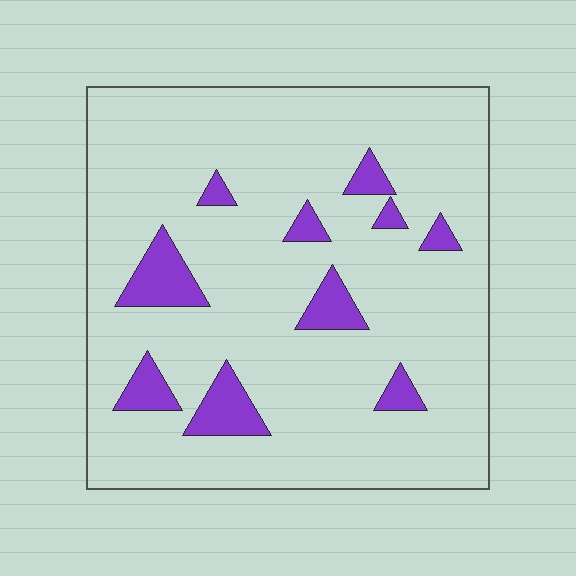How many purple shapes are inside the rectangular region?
10.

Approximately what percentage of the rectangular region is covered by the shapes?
Approximately 10%.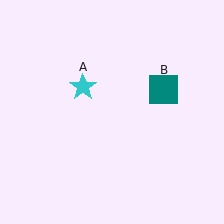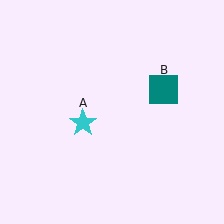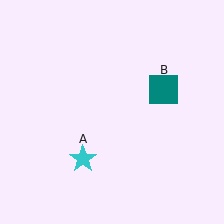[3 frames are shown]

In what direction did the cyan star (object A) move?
The cyan star (object A) moved down.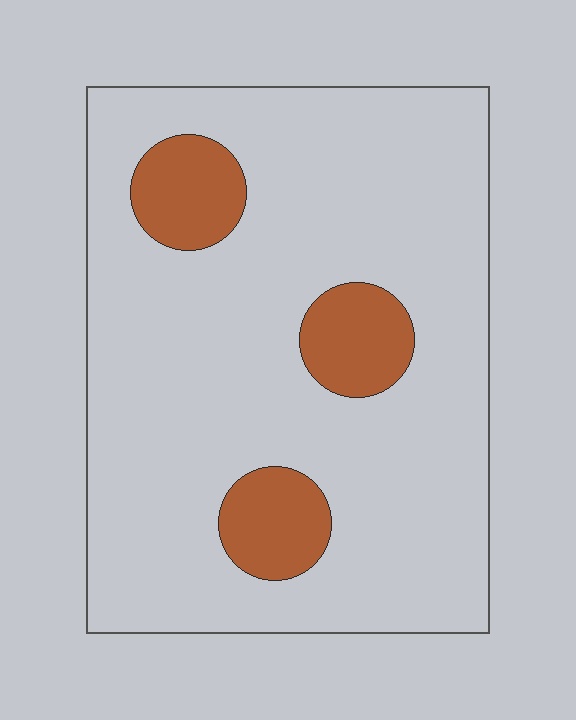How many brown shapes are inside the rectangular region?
3.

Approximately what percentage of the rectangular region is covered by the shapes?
Approximately 15%.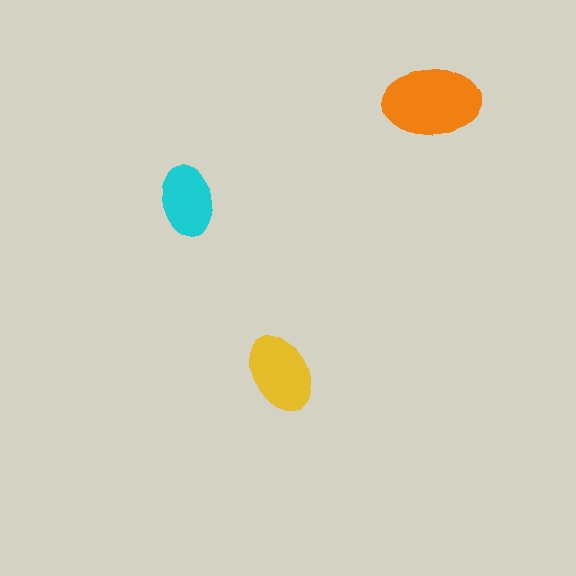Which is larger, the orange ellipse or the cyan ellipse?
The orange one.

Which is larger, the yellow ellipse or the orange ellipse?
The orange one.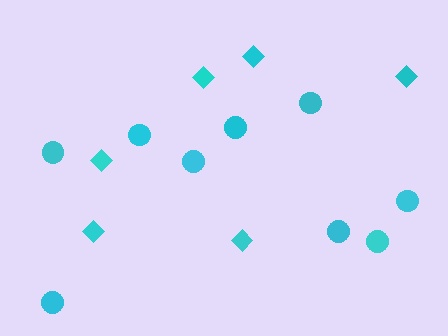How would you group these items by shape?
There are 2 groups: one group of diamonds (6) and one group of circles (9).